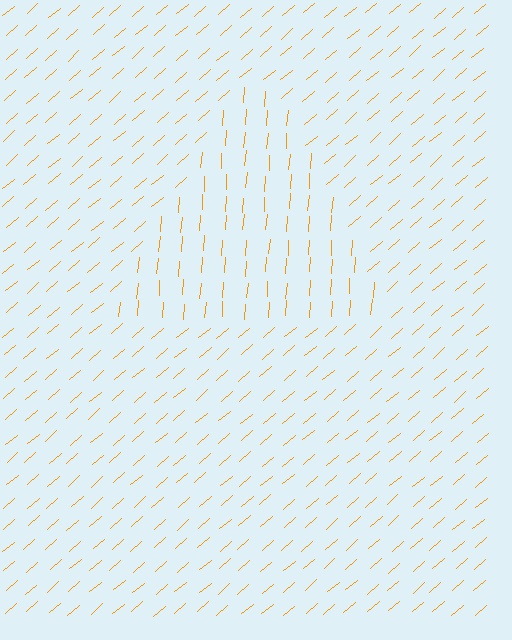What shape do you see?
I see a triangle.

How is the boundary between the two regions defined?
The boundary is defined purely by a change in line orientation (approximately 45 degrees difference). All lines are the same color and thickness.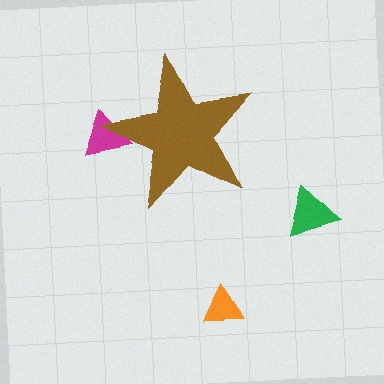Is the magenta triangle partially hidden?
Yes, the magenta triangle is partially hidden behind the brown star.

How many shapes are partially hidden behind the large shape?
1 shape is partially hidden.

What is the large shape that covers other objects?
A brown star.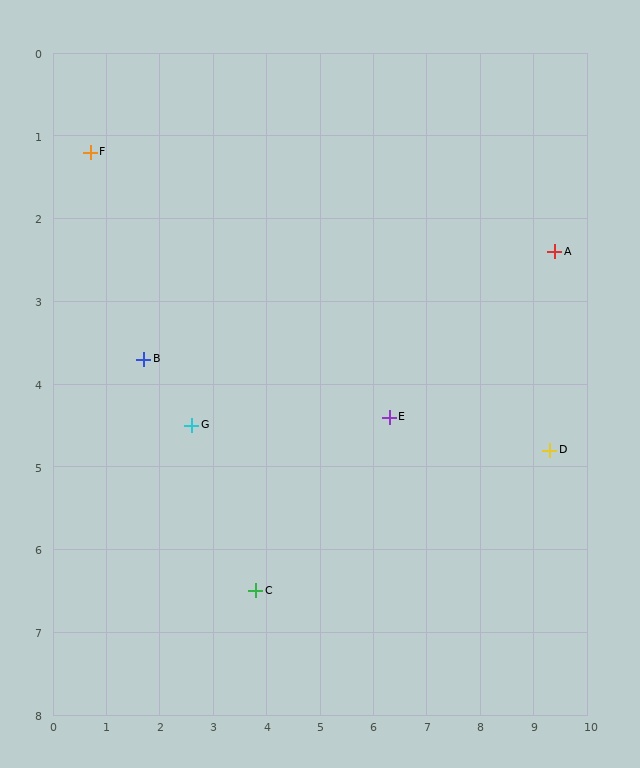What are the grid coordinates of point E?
Point E is at approximately (6.3, 4.4).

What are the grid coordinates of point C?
Point C is at approximately (3.8, 6.5).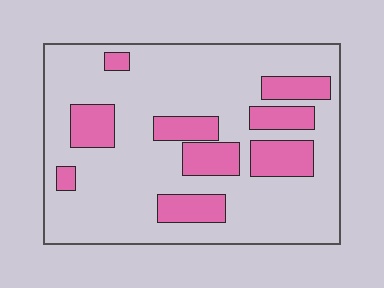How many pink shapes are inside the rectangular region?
9.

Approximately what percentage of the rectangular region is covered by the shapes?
Approximately 25%.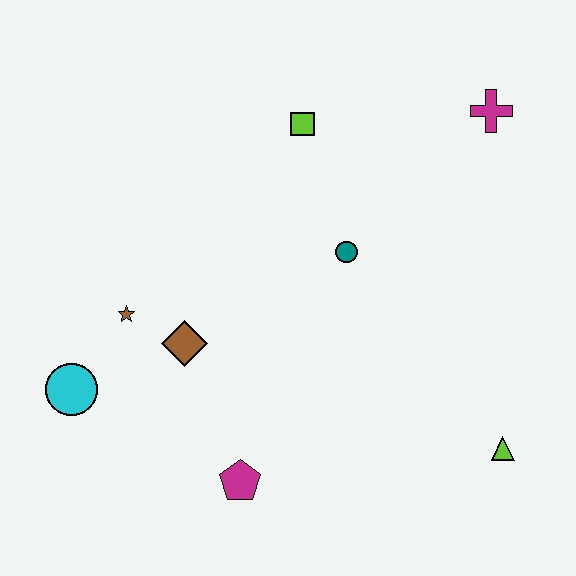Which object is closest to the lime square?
The teal circle is closest to the lime square.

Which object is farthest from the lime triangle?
The cyan circle is farthest from the lime triangle.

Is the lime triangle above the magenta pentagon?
Yes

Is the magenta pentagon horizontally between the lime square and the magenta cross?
No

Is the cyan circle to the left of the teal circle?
Yes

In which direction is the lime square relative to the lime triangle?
The lime square is above the lime triangle.